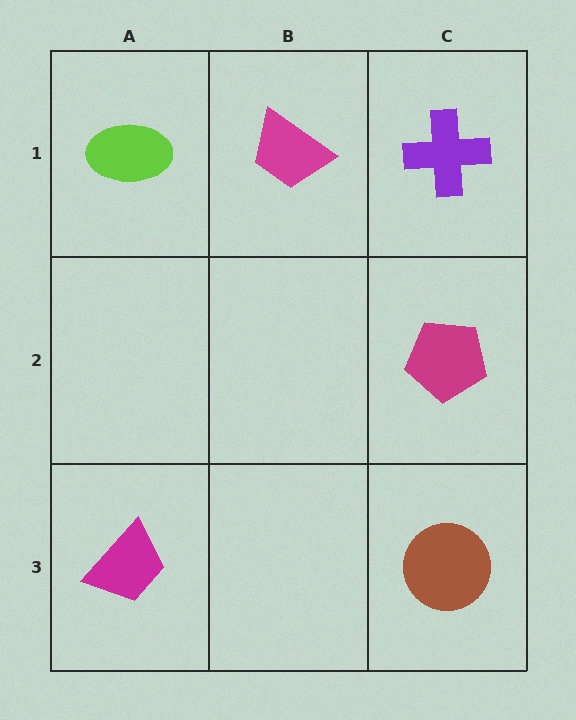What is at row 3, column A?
A magenta trapezoid.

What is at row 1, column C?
A purple cross.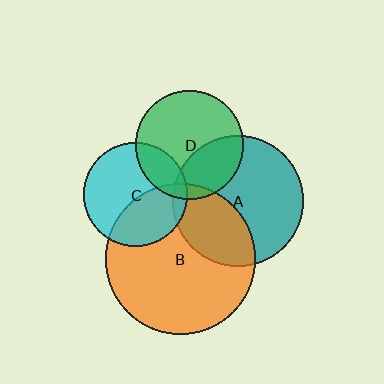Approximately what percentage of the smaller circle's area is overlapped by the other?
Approximately 35%.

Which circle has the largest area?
Circle B (orange).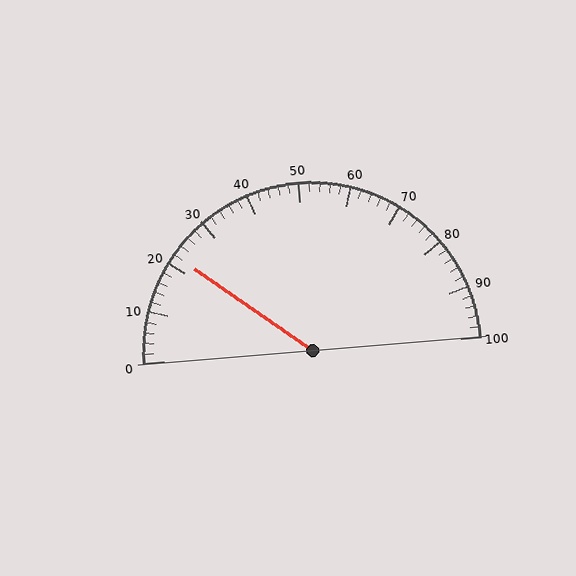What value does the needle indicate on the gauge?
The needle indicates approximately 22.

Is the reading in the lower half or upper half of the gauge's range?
The reading is in the lower half of the range (0 to 100).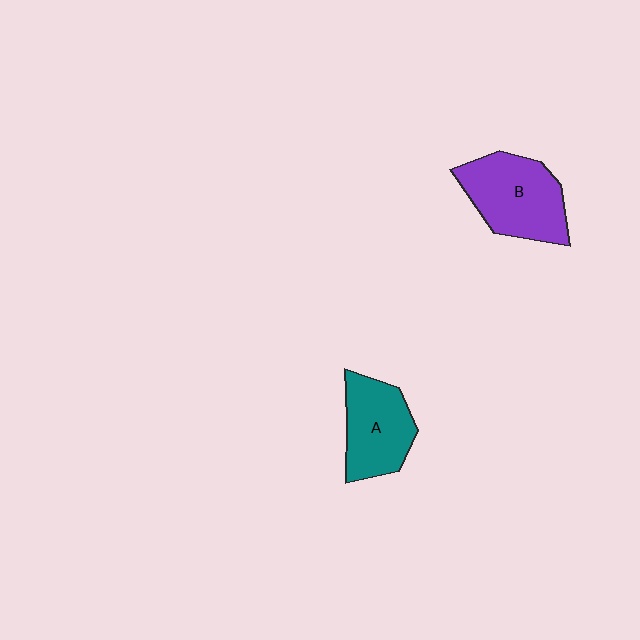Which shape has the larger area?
Shape B (purple).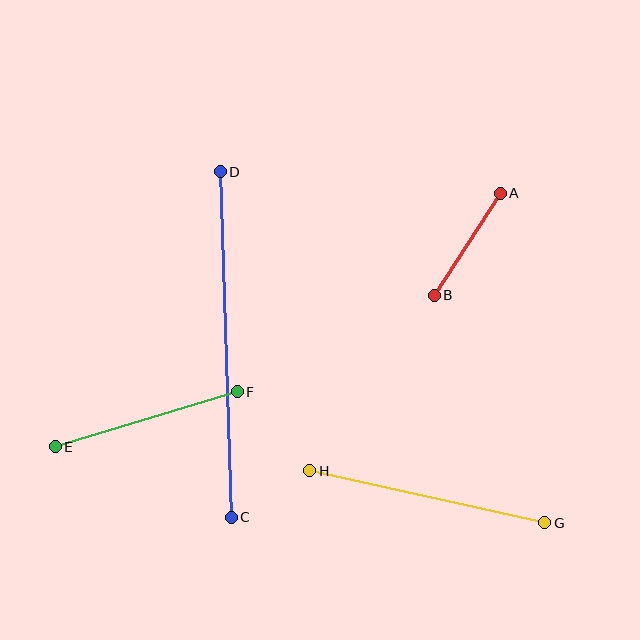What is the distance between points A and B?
The distance is approximately 121 pixels.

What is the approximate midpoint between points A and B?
The midpoint is at approximately (467, 244) pixels.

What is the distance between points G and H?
The distance is approximately 240 pixels.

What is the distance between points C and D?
The distance is approximately 345 pixels.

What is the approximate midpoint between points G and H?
The midpoint is at approximately (427, 497) pixels.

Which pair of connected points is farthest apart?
Points C and D are farthest apart.